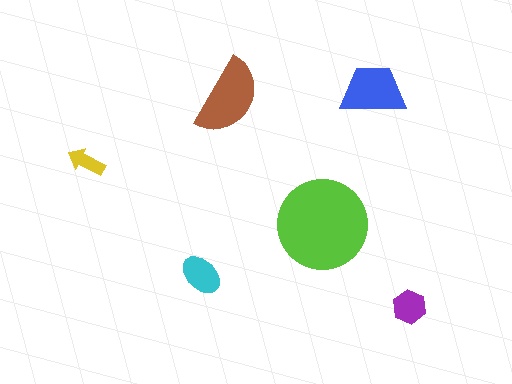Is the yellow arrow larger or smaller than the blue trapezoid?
Smaller.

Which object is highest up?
The blue trapezoid is topmost.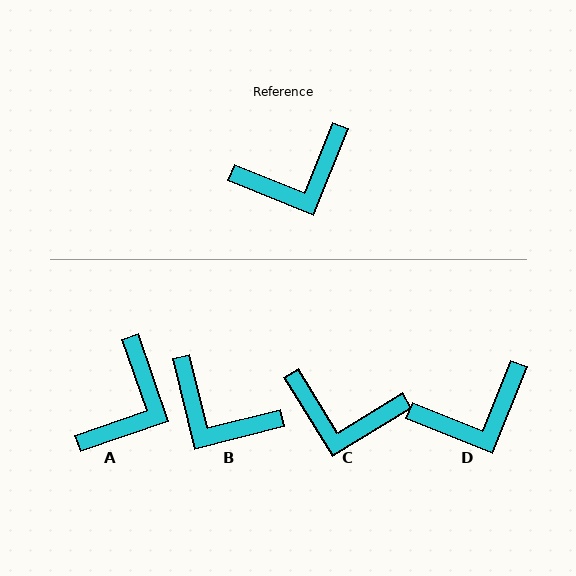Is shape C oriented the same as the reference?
No, it is off by about 37 degrees.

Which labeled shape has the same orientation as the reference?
D.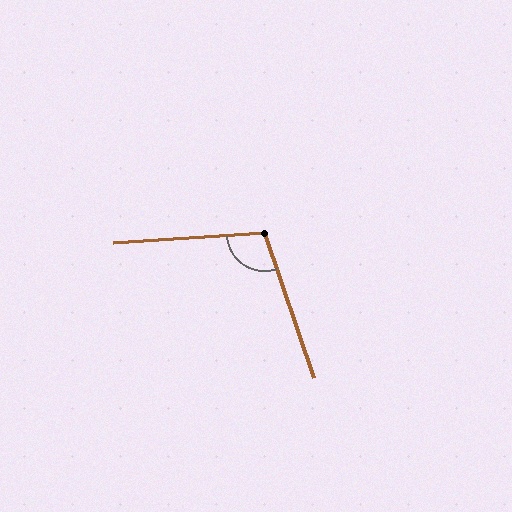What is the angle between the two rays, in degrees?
Approximately 105 degrees.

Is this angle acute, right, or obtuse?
It is obtuse.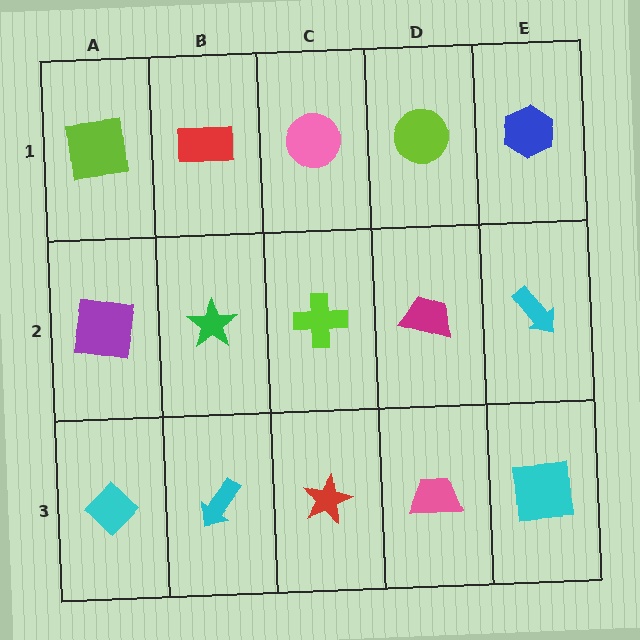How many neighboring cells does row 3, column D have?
3.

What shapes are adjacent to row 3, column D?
A magenta trapezoid (row 2, column D), a red star (row 3, column C), a cyan square (row 3, column E).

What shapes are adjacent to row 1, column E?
A cyan arrow (row 2, column E), a lime circle (row 1, column D).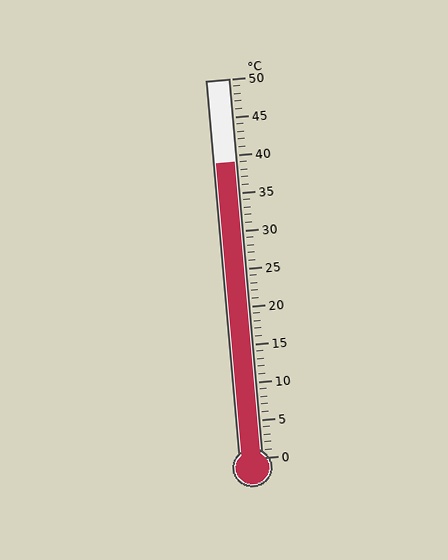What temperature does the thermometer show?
The thermometer shows approximately 39°C.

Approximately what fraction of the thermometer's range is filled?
The thermometer is filled to approximately 80% of its range.